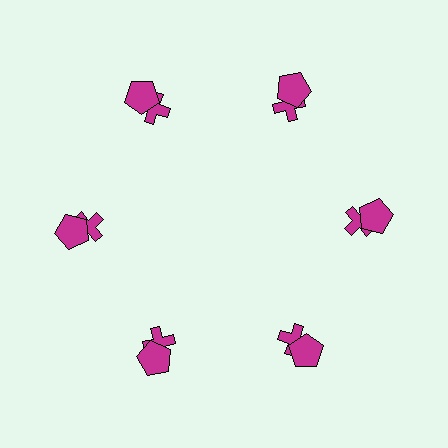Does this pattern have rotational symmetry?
Yes, this pattern has 6-fold rotational symmetry. It looks the same after rotating 60 degrees around the center.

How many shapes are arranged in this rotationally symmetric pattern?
There are 12 shapes, arranged in 6 groups of 2.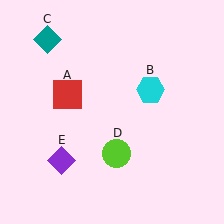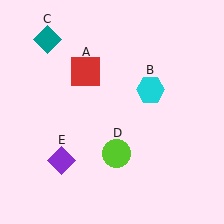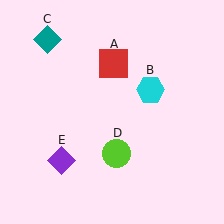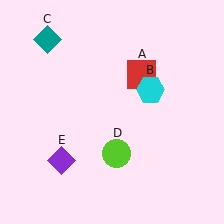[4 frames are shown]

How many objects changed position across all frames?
1 object changed position: red square (object A).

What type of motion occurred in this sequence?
The red square (object A) rotated clockwise around the center of the scene.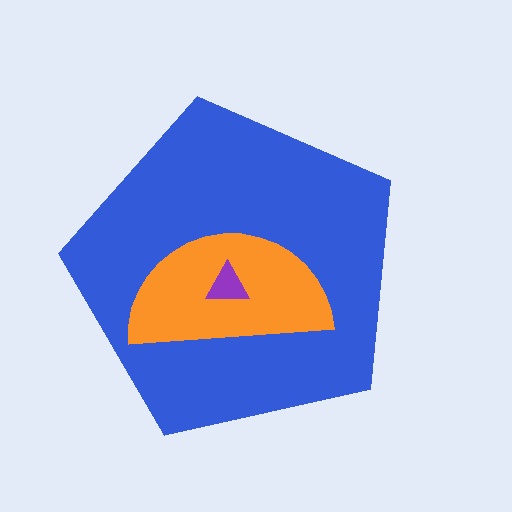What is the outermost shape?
The blue pentagon.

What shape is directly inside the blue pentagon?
The orange semicircle.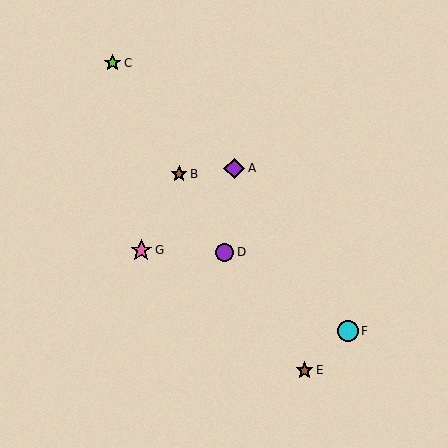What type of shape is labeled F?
Shape F is a cyan circle.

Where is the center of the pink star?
The center of the pink star is at (141, 250).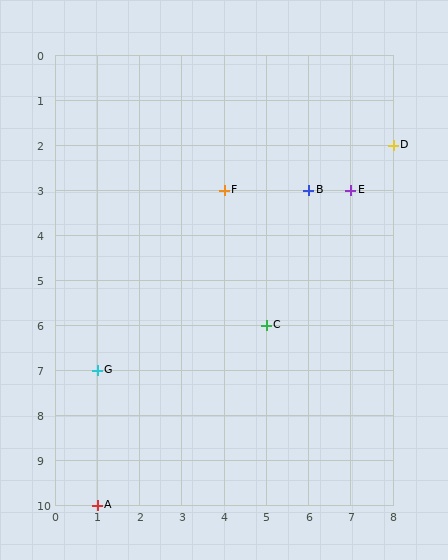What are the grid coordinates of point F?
Point F is at grid coordinates (4, 3).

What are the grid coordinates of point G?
Point G is at grid coordinates (1, 7).